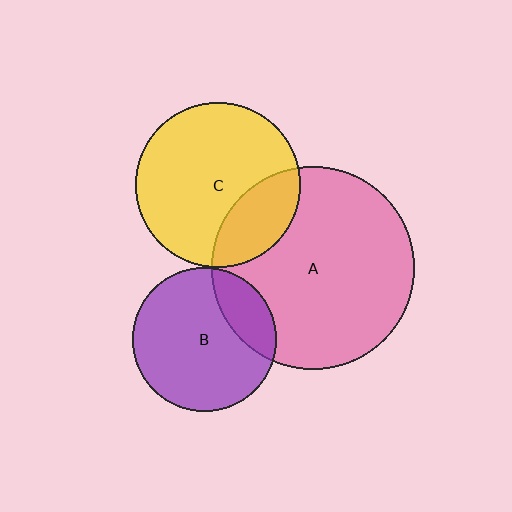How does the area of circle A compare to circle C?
Approximately 1.5 times.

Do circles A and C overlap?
Yes.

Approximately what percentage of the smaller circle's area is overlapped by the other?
Approximately 25%.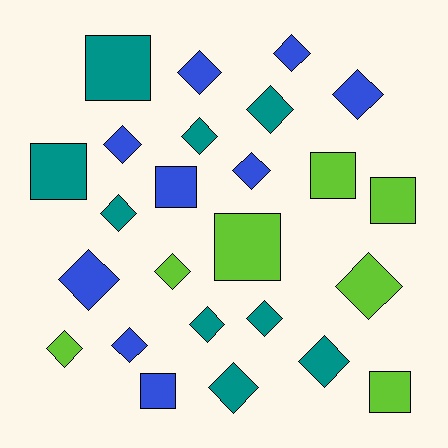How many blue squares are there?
There are 2 blue squares.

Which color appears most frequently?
Teal, with 9 objects.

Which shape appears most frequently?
Diamond, with 17 objects.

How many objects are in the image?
There are 25 objects.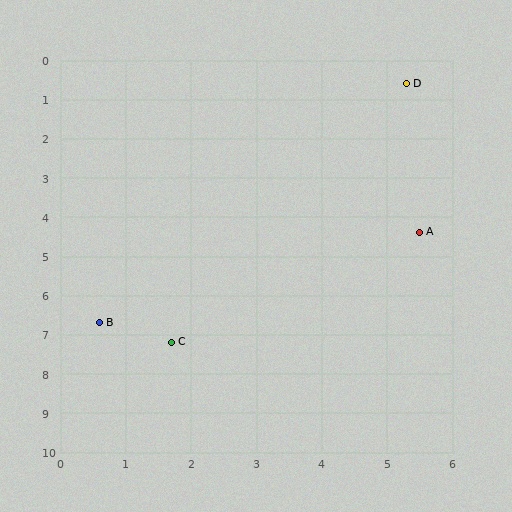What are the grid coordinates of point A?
Point A is at approximately (5.5, 4.4).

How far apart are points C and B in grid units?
Points C and B are about 1.2 grid units apart.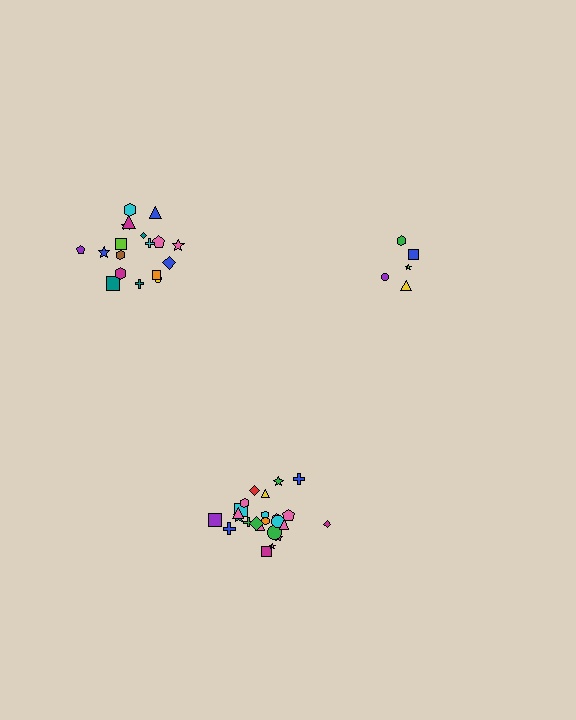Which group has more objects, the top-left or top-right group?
The top-left group.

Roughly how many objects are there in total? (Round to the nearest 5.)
Roughly 50 objects in total.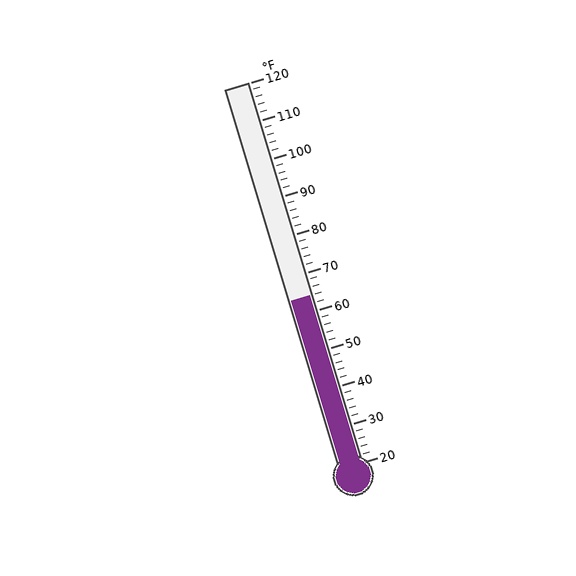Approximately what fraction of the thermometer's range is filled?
The thermometer is filled to approximately 45% of its range.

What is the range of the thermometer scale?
The thermometer scale ranges from 20°F to 120°F.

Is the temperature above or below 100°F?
The temperature is below 100°F.